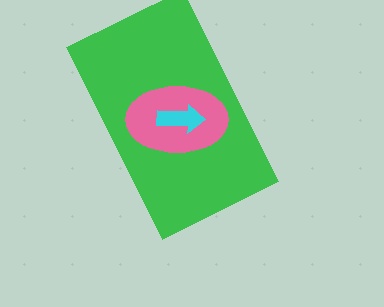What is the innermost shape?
The cyan arrow.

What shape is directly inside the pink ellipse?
The cyan arrow.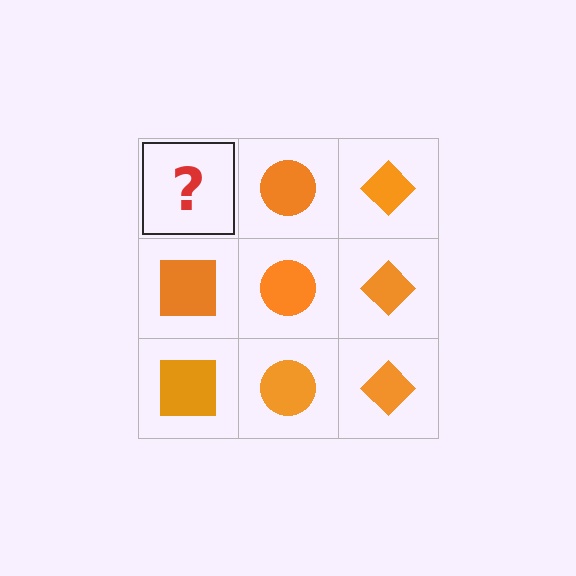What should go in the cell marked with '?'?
The missing cell should contain an orange square.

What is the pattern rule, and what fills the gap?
The rule is that each column has a consistent shape. The gap should be filled with an orange square.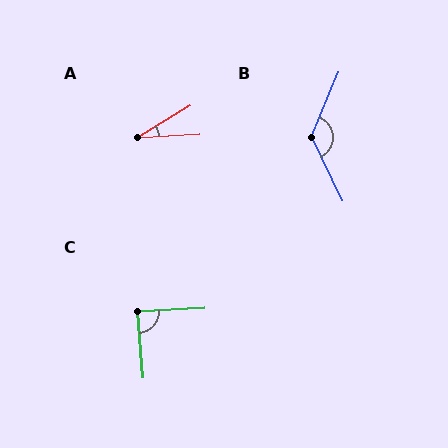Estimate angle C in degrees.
Approximately 88 degrees.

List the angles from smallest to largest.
A (28°), C (88°), B (131°).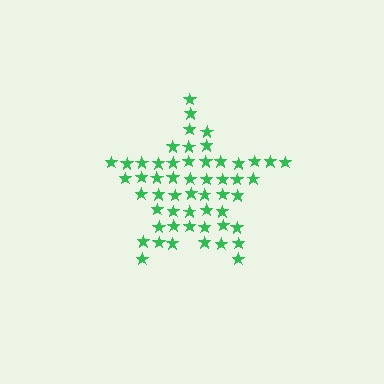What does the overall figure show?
The overall figure shows a star.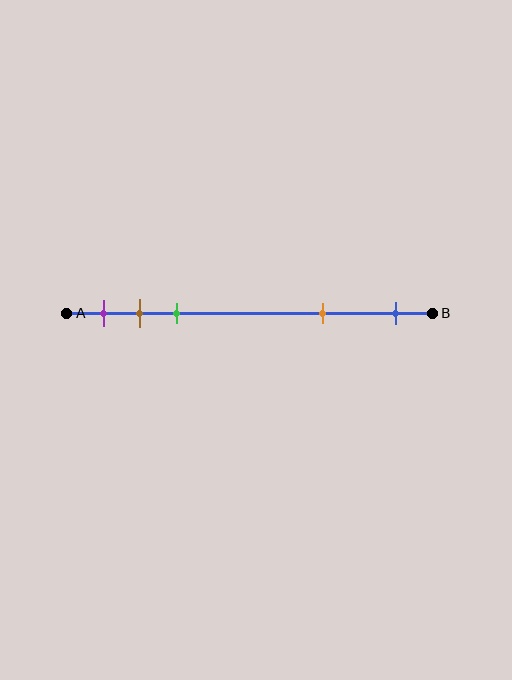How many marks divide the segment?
There are 5 marks dividing the segment.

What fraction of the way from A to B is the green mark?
The green mark is approximately 30% (0.3) of the way from A to B.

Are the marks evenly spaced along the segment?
No, the marks are not evenly spaced.